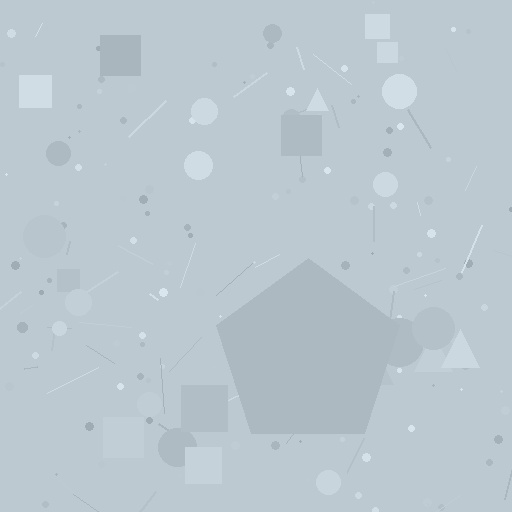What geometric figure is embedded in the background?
A pentagon is embedded in the background.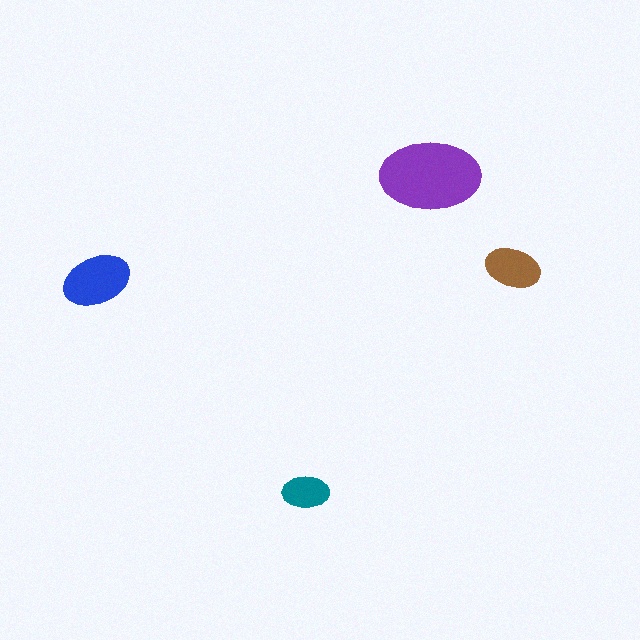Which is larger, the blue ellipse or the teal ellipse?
The blue one.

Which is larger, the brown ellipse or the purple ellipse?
The purple one.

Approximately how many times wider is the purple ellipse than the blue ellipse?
About 1.5 times wider.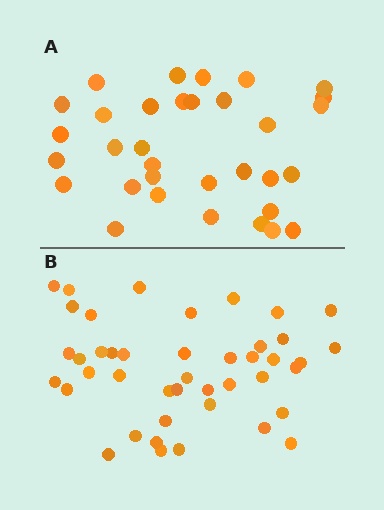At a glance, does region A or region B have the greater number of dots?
Region B (the bottom region) has more dots.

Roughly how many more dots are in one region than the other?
Region B has roughly 10 or so more dots than region A.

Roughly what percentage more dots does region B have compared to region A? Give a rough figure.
About 30% more.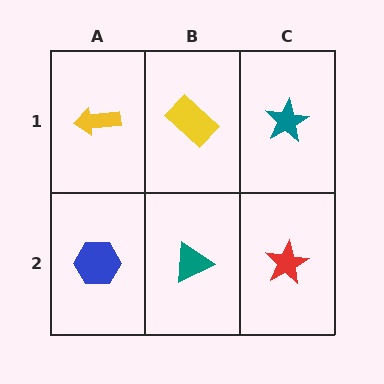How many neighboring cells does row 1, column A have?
2.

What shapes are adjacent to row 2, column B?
A yellow rectangle (row 1, column B), a blue hexagon (row 2, column A), a red star (row 2, column C).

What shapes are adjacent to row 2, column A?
A yellow arrow (row 1, column A), a teal triangle (row 2, column B).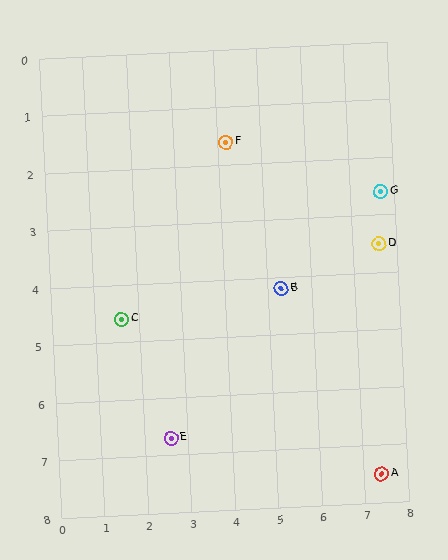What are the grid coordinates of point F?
Point F is at approximately (4.2, 1.6).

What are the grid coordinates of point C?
Point C is at approximately (1.6, 4.6).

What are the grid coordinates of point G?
Point G is at approximately (7.7, 2.6).